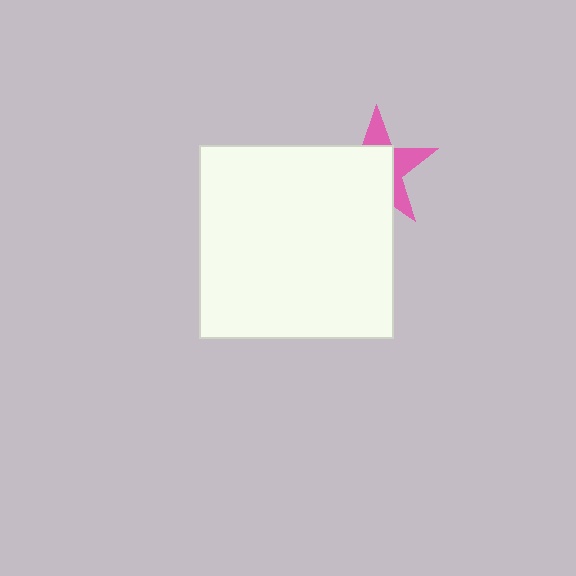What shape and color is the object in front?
The object in front is a white square.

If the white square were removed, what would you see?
You would see the complete pink star.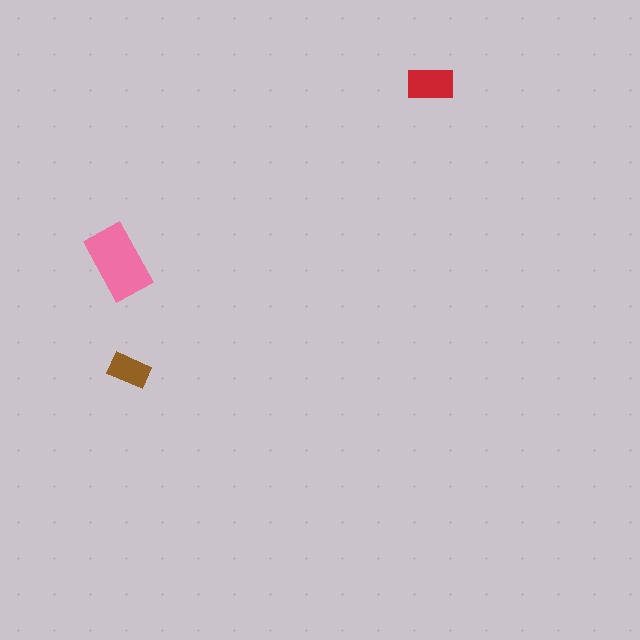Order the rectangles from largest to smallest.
the pink one, the red one, the brown one.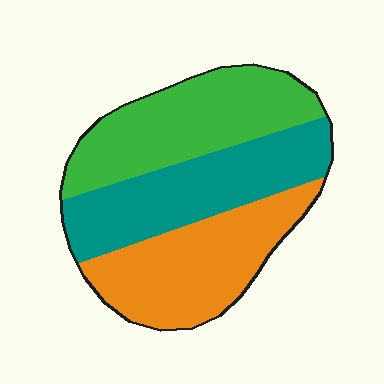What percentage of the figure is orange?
Orange takes up about one third (1/3) of the figure.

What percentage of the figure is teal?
Teal covers 33% of the figure.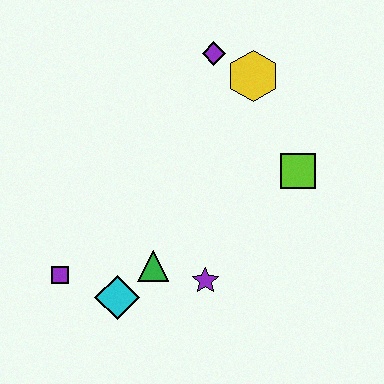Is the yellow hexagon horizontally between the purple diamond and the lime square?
Yes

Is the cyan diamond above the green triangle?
No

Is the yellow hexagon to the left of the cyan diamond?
No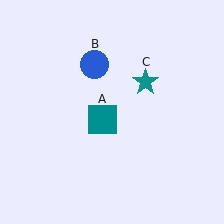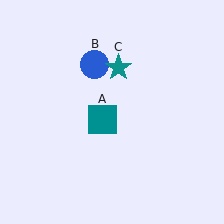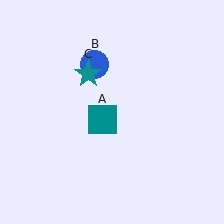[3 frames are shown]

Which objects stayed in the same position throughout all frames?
Teal square (object A) and blue circle (object B) remained stationary.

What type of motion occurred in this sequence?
The teal star (object C) rotated counterclockwise around the center of the scene.